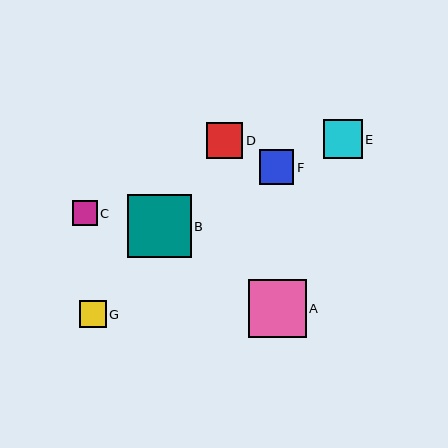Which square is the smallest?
Square C is the smallest with a size of approximately 25 pixels.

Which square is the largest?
Square B is the largest with a size of approximately 63 pixels.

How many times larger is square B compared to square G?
Square B is approximately 2.3 times the size of square G.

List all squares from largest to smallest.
From largest to smallest: B, A, E, D, F, G, C.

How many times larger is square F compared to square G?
Square F is approximately 1.3 times the size of square G.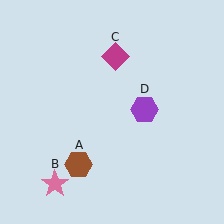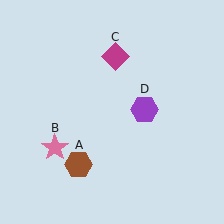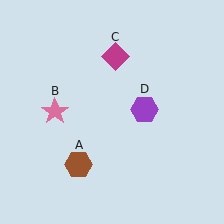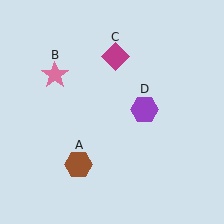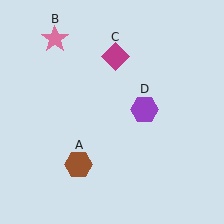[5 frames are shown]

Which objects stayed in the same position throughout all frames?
Brown hexagon (object A) and magenta diamond (object C) and purple hexagon (object D) remained stationary.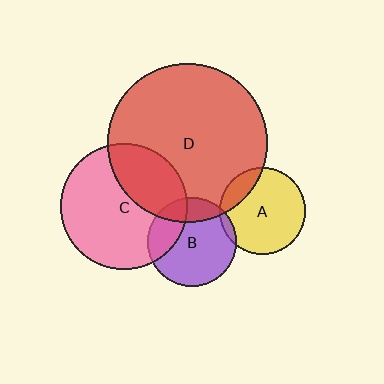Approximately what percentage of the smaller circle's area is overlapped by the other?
Approximately 20%.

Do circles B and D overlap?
Yes.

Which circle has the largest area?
Circle D (red).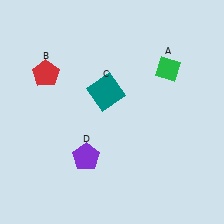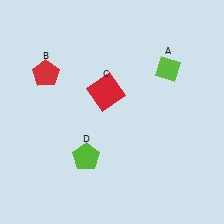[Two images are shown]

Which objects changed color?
A changed from green to lime. C changed from teal to red. D changed from purple to lime.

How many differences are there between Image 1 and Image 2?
There are 3 differences between the two images.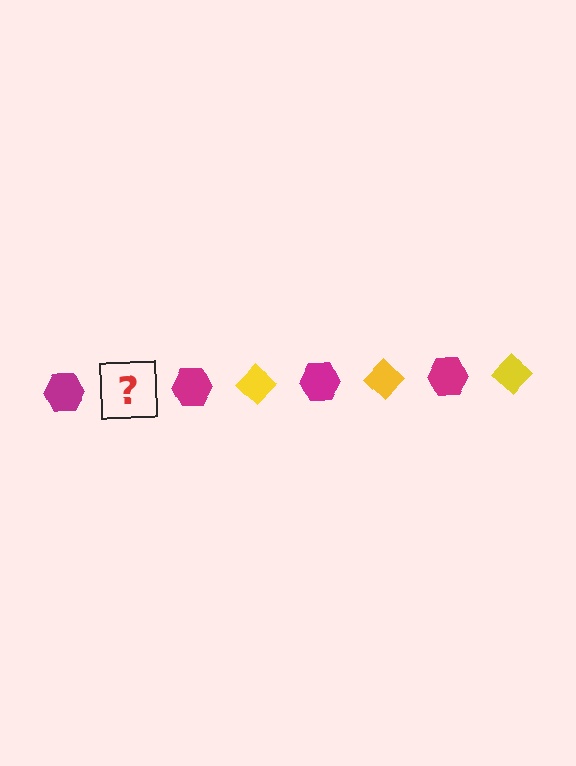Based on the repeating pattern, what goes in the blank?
The blank should be a yellow diamond.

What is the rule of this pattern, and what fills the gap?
The rule is that the pattern alternates between magenta hexagon and yellow diamond. The gap should be filled with a yellow diamond.